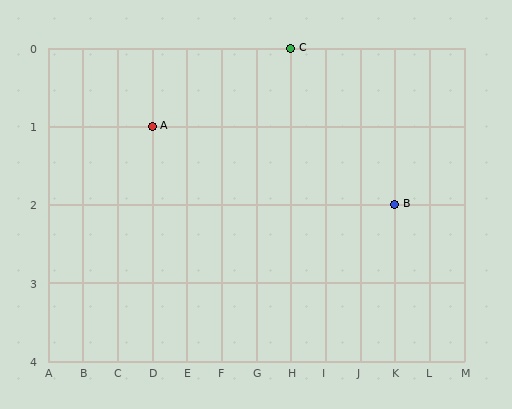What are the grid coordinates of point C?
Point C is at grid coordinates (H, 0).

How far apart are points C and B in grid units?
Points C and B are 3 columns and 2 rows apart (about 3.6 grid units diagonally).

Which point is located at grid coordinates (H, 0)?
Point C is at (H, 0).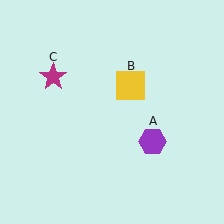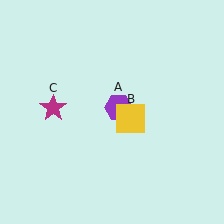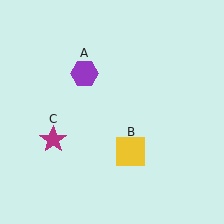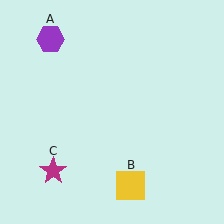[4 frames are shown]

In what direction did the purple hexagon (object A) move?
The purple hexagon (object A) moved up and to the left.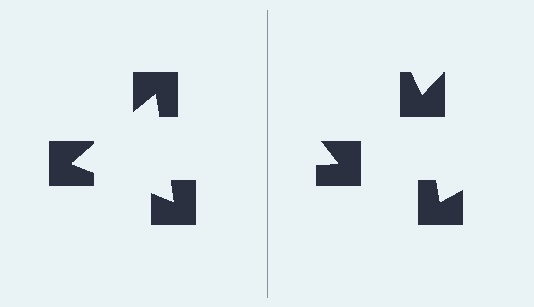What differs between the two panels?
The notched squares are positioned identically on both sides; only the wedge orientations differ. On the left they align to a triangle; on the right they are misaligned.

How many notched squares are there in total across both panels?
6 — 3 on each side.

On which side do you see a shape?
An illusory triangle appears on the left side. On the right side the wedge cuts are rotated, so no coherent shape forms.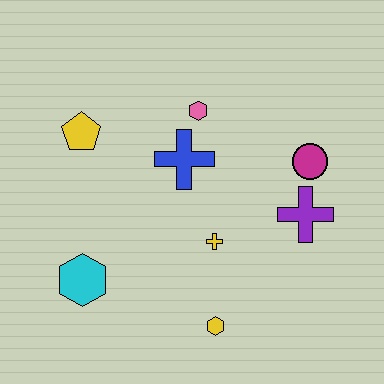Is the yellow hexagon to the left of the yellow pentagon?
No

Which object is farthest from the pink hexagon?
The yellow hexagon is farthest from the pink hexagon.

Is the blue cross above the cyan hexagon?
Yes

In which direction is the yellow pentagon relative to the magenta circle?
The yellow pentagon is to the left of the magenta circle.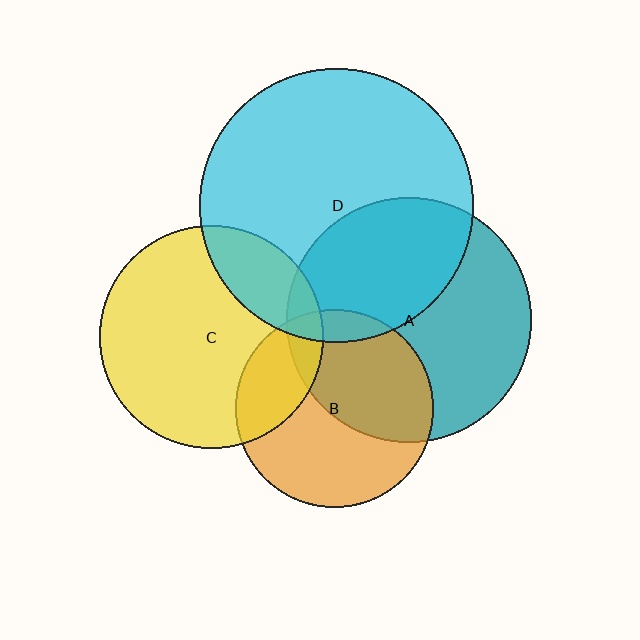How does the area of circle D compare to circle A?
Approximately 1.2 times.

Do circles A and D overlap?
Yes.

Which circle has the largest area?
Circle D (cyan).